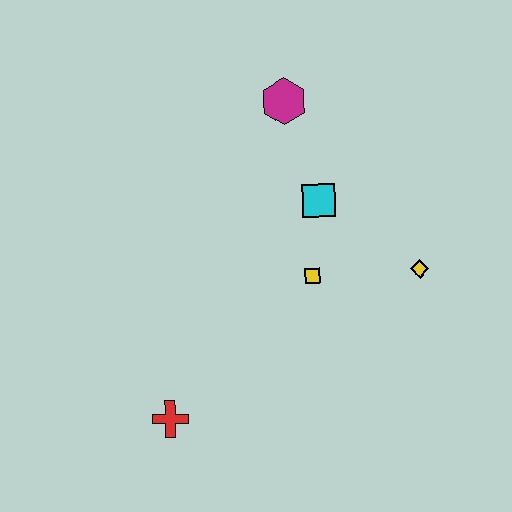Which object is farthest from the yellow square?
The red cross is farthest from the yellow square.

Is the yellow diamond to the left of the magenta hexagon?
No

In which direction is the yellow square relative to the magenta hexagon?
The yellow square is below the magenta hexagon.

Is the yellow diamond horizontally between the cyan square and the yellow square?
No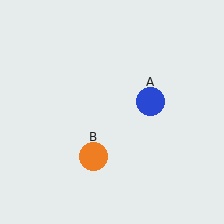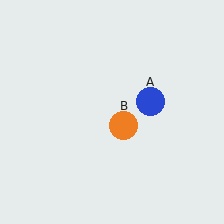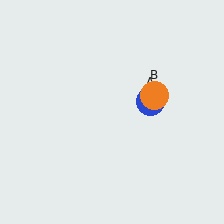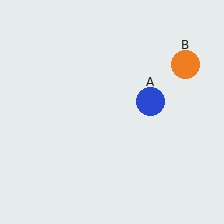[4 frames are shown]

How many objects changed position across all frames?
1 object changed position: orange circle (object B).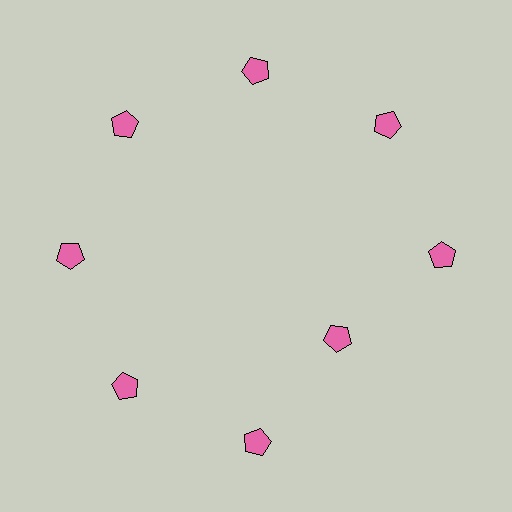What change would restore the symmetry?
The symmetry would be restored by moving it outward, back onto the ring so that all 8 pentagons sit at equal angles and equal distance from the center.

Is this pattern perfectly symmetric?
No. The 8 pink pentagons are arranged in a ring, but one element near the 4 o'clock position is pulled inward toward the center, breaking the 8-fold rotational symmetry.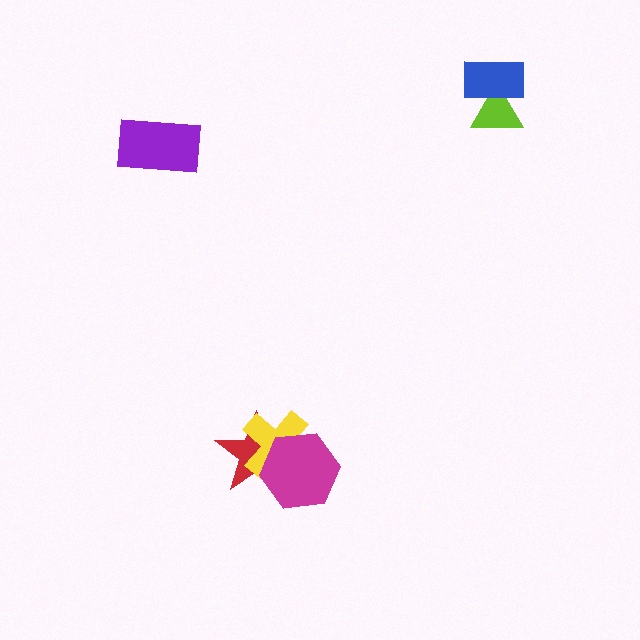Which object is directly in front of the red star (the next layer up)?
The yellow cross is directly in front of the red star.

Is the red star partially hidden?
Yes, it is partially covered by another shape.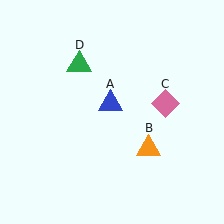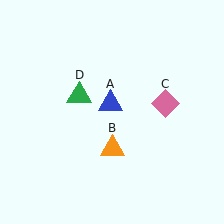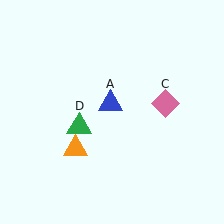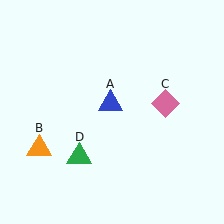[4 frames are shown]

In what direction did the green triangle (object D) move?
The green triangle (object D) moved down.